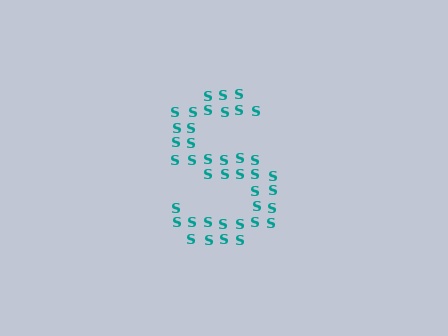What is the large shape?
The large shape is the letter S.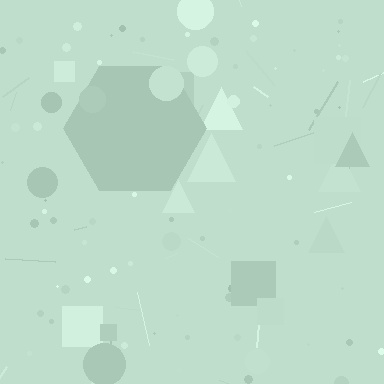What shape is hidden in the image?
A hexagon is hidden in the image.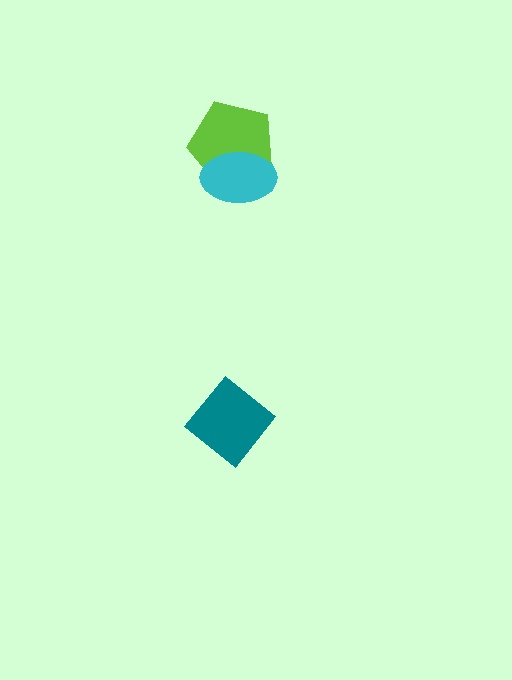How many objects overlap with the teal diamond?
0 objects overlap with the teal diamond.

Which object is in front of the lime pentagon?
The cyan ellipse is in front of the lime pentagon.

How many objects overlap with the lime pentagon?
1 object overlaps with the lime pentagon.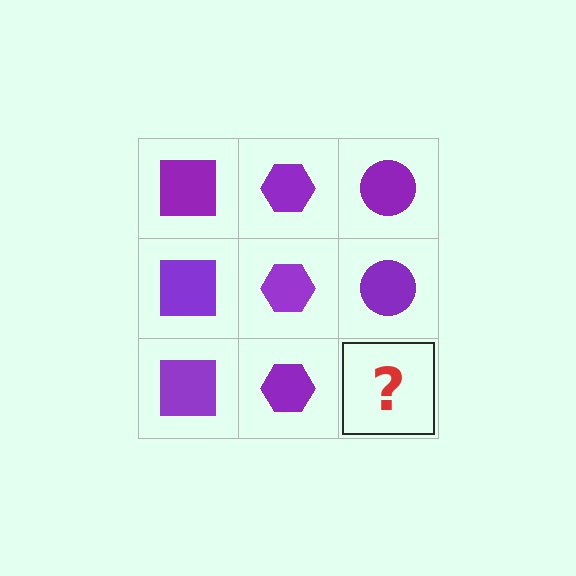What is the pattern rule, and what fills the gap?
The rule is that each column has a consistent shape. The gap should be filled with a purple circle.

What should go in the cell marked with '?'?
The missing cell should contain a purple circle.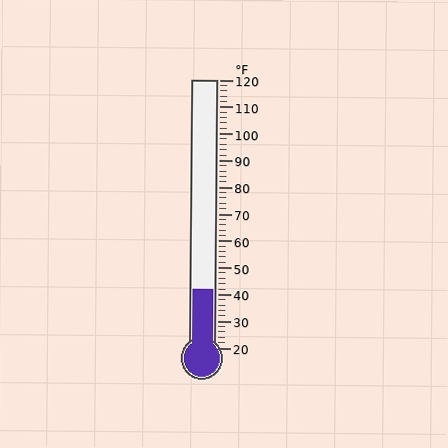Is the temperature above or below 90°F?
The temperature is below 90°F.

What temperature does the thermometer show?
The thermometer shows approximately 42°F.